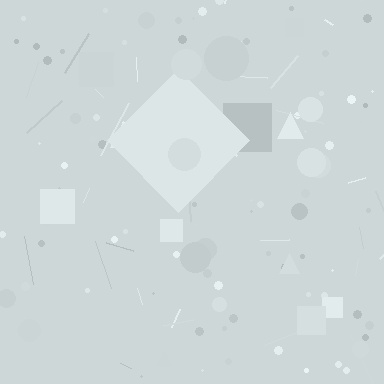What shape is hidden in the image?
A diamond is hidden in the image.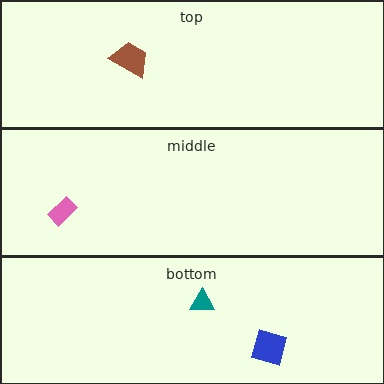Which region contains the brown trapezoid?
The top region.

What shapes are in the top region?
The brown trapezoid.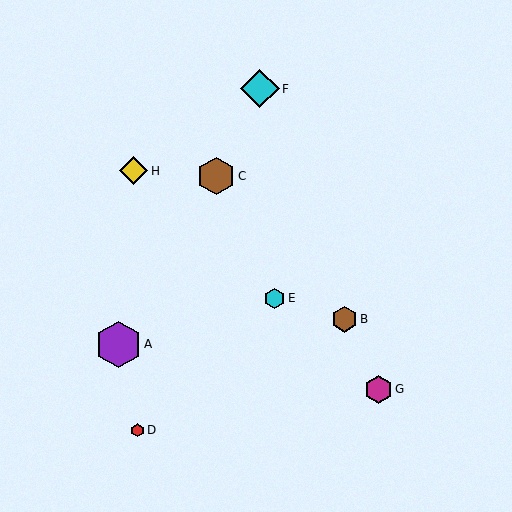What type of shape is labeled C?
Shape C is a brown hexagon.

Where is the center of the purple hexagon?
The center of the purple hexagon is at (118, 344).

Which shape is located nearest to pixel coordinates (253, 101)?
The cyan diamond (labeled F) at (260, 89) is nearest to that location.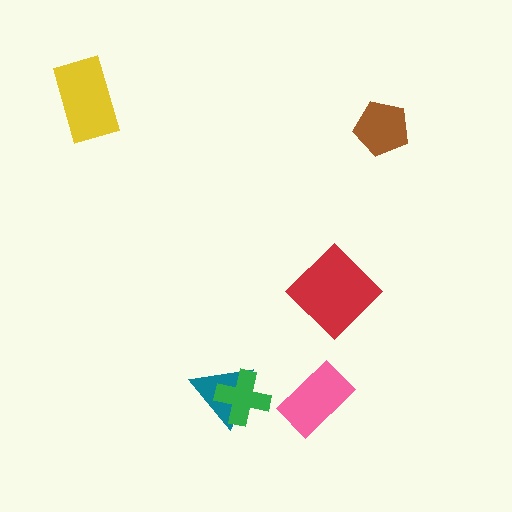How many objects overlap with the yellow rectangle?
0 objects overlap with the yellow rectangle.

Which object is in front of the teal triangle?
The green cross is in front of the teal triangle.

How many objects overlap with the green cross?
1 object overlaps with the green cross.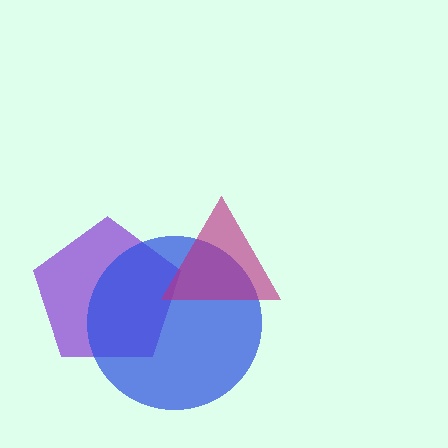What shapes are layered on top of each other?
The layered shapes are: a purple pentagon, a blue circle, a magenta triangle.